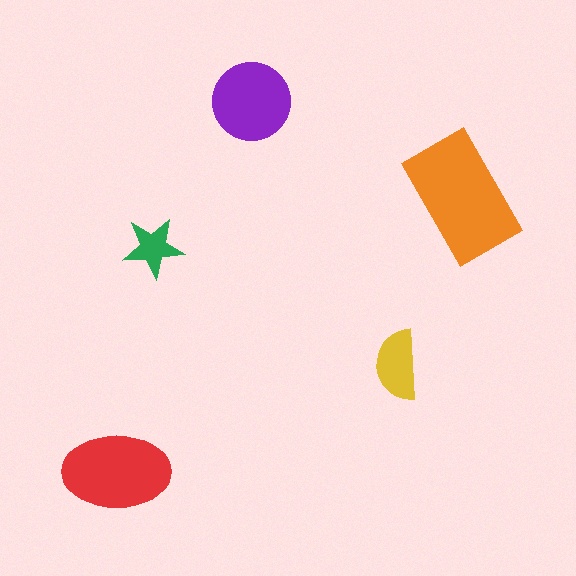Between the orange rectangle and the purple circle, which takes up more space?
The orange rectangle.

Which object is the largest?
The orange rectangle.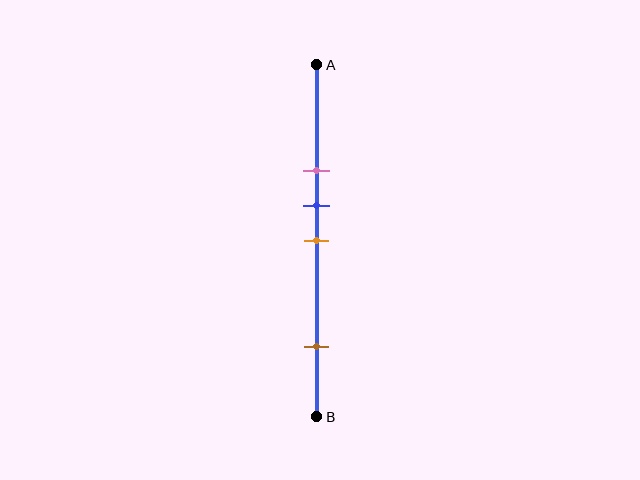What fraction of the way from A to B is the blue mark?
The blue mark is approximately 40% (0.4) of the way from A to B.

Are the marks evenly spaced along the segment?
No, the marks are not evenly spaced.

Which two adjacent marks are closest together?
The blue and orange marks are the closest adjacent pair.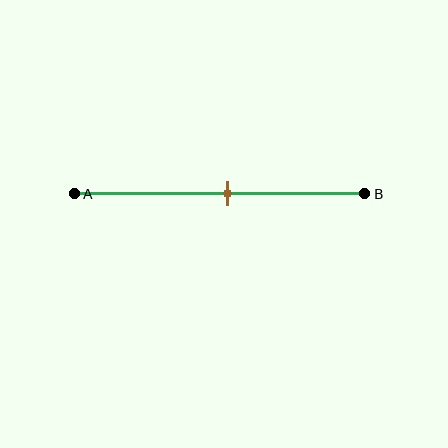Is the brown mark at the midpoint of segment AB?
Yes, the mark is approximately at the midpoint.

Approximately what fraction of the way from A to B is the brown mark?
The brown mark is approximately 55% of the way from A to B.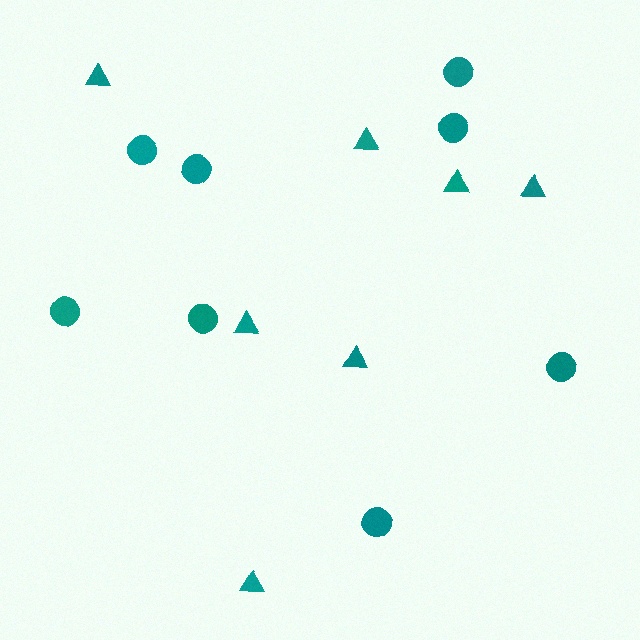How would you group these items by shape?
There are 2 groups: one group of triangles (7) and one group of circles (8).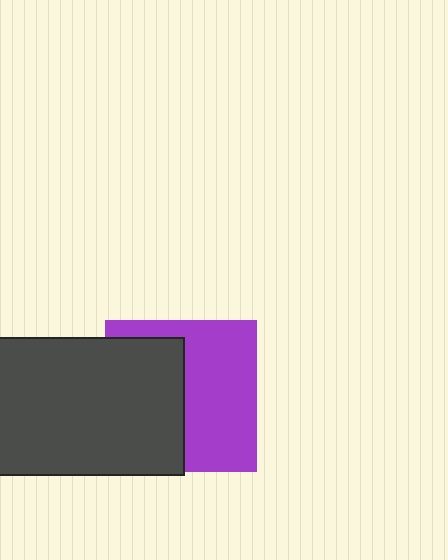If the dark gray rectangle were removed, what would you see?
You would see the complete purple square.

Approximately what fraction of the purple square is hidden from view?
Roughly 46% of the purple square is hidden behind the dark gray rectangle.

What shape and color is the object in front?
The object in front is a dark gray rectangle.